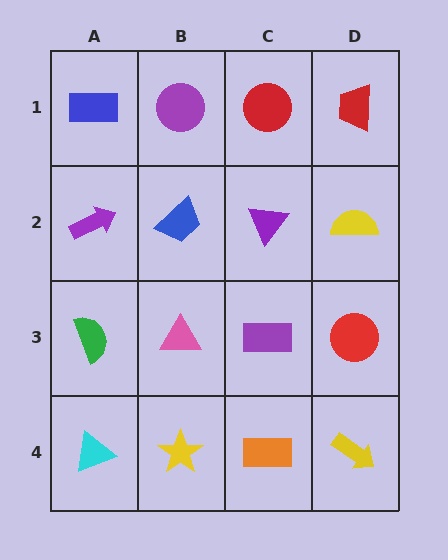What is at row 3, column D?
A red circle.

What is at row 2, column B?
A blue trapezoid.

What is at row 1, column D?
A red trapezoid.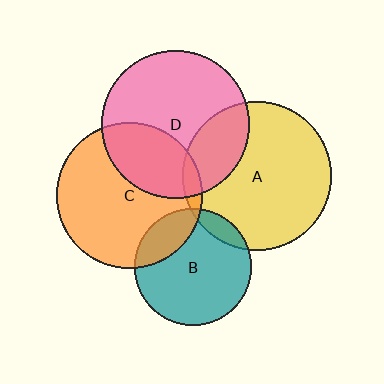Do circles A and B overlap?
Yes.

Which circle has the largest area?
Circle A (yellow).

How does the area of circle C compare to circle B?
Approximately 1.6 times.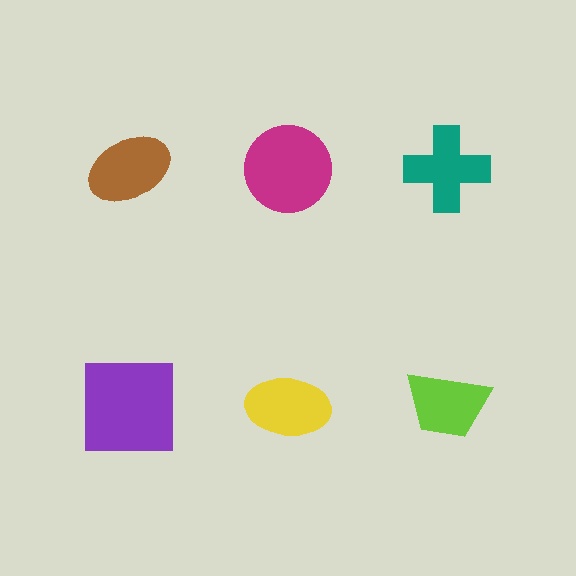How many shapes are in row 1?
3 shapes.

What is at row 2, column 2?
A yellow ellipse.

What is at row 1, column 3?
A teal cross.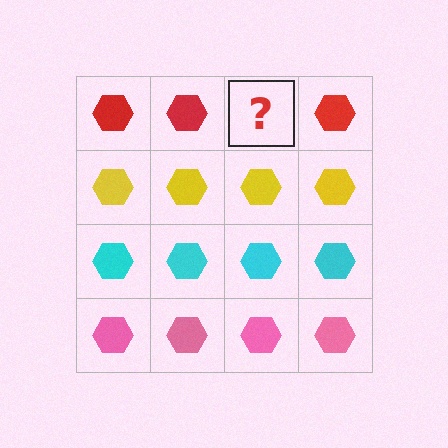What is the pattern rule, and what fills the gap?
The rule is that each row has a consistent color. The gap should be filled with a red hexagon.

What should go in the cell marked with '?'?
The missing cell should contain a red hexagon.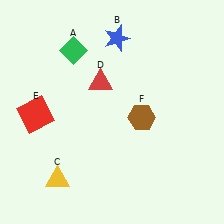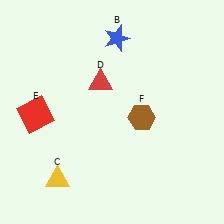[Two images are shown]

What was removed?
The green diamond (A) was removed in Image 2.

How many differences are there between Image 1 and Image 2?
There is 1 difference between the two images.